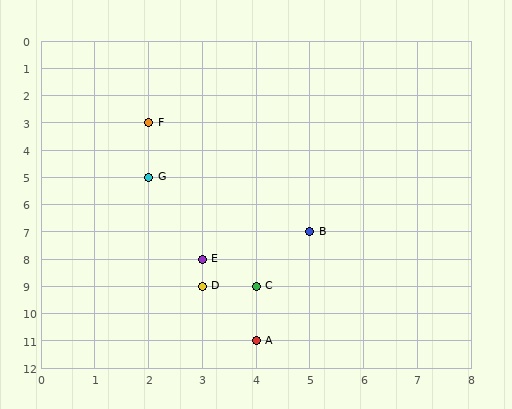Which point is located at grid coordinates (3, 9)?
Point D is at (3, 9).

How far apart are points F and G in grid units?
Points F and G are 2 rows apart.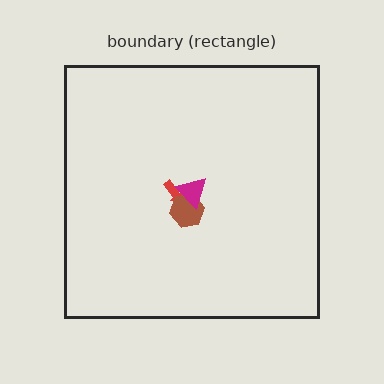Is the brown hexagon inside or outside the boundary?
Inside.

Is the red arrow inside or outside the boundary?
Inside.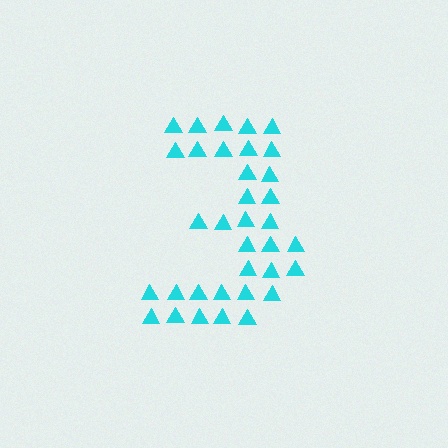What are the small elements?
The small elements are triangles.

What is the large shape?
The large shape is the digit 3.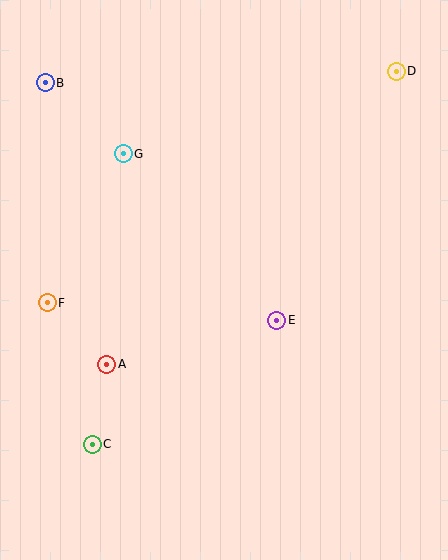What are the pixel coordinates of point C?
Point C is at (92, 444).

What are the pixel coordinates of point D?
Point D is at (396, 71).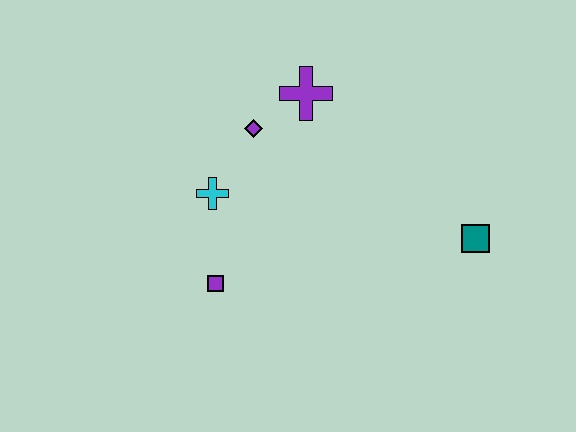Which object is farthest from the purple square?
The teal square is farthest from the purple square.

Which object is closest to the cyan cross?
The purple diamond is closest to the cyan cross.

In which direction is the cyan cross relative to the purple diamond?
The cyan cross is below the purple diamond.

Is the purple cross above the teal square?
Yes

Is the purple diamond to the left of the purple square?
No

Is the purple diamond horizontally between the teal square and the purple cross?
No